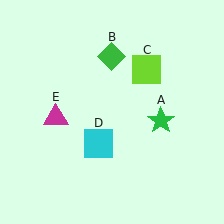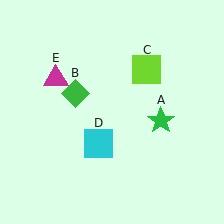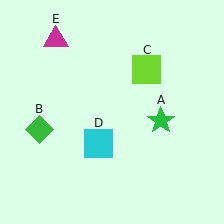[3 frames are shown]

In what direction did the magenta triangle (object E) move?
The magenta triangle (object E) moved up.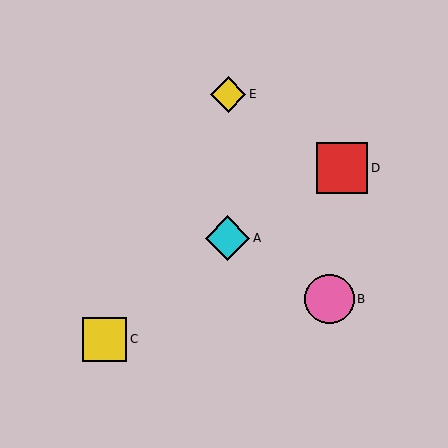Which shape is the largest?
The red square (labeled D) is the largest.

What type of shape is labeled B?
Shape B is a pink circle.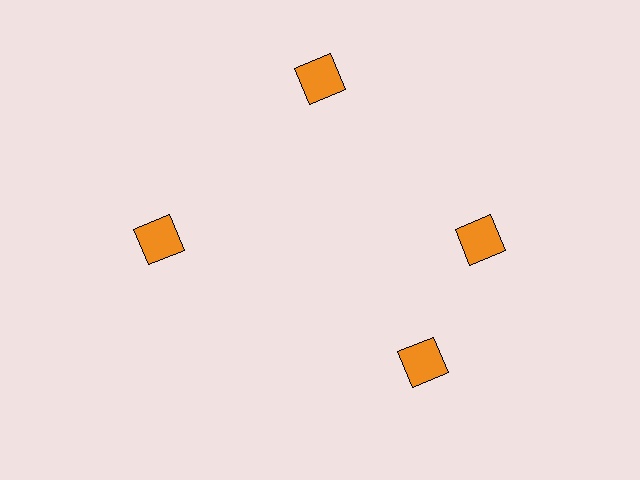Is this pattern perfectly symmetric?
No. The 4 orange squares are arranged in a ring, but one element near the 6 o'clock position is rotated out of alignment along the ring, breaking the 4-fold rotational symmetry.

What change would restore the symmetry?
The symmetry would be restored by rotating it back into even spacing with its neighbors so that all 4 squares sit at equal angles and equal distance from the center.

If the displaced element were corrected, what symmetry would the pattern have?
It would have 4-fold rotational symmetry — the pattern would map onto itself every 90 degrees.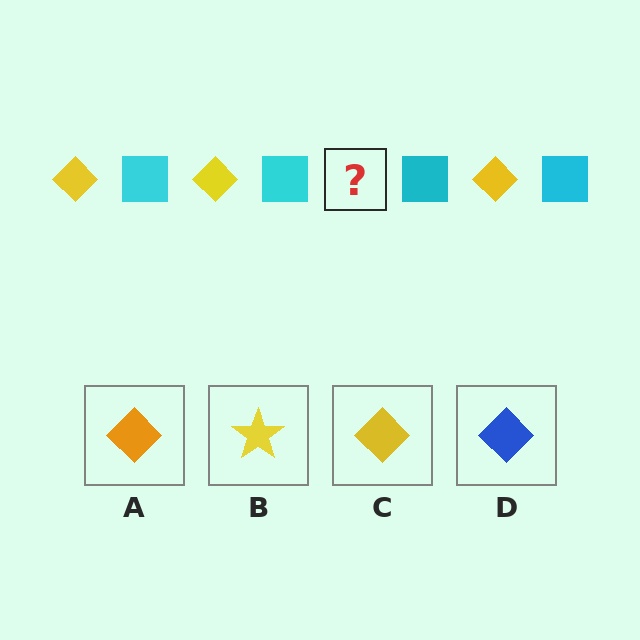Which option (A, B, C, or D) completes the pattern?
C.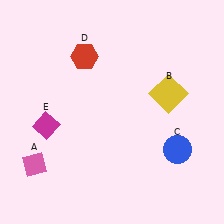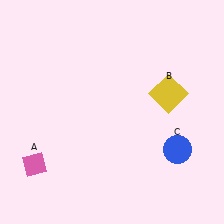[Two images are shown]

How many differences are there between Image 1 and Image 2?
There are 2 differences between the two images.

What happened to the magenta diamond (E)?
The magenta diamond (E) was removed in Image 2. It was in the bottom-left area of Image 1.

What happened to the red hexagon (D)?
The red hexagon (D) was removed in Image 2. It was in the top-left area of Image 1.